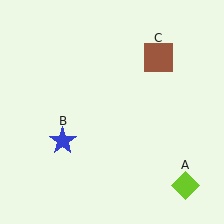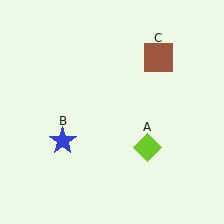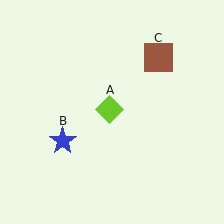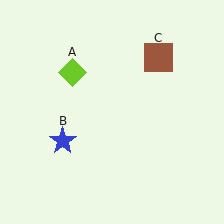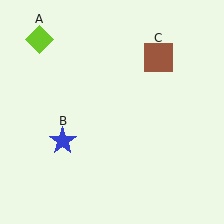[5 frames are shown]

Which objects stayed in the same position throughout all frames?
Blue star (object B) and brown square (object C) remained stationary.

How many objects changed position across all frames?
1 object changed position: lime diamond (object A).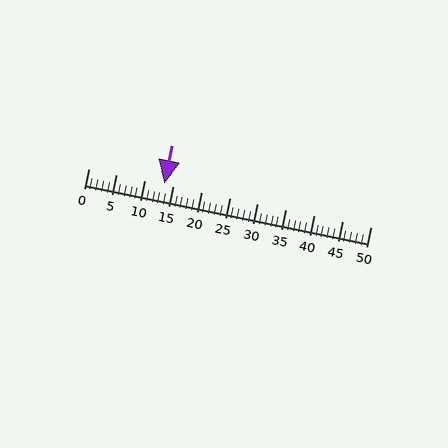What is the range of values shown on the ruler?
The ruler shows values from 0 to 50.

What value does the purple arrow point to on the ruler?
The purple arrow points to approximately 13.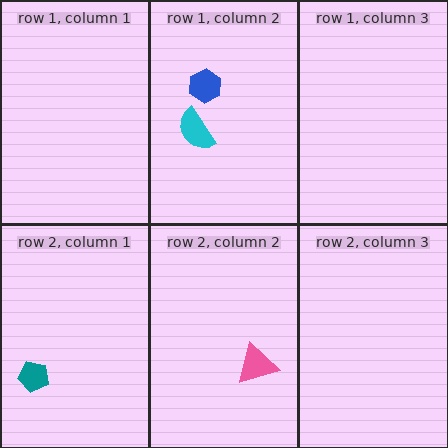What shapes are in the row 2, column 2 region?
The pink triangle.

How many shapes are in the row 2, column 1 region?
1.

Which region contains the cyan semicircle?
The row 1, column 2 region.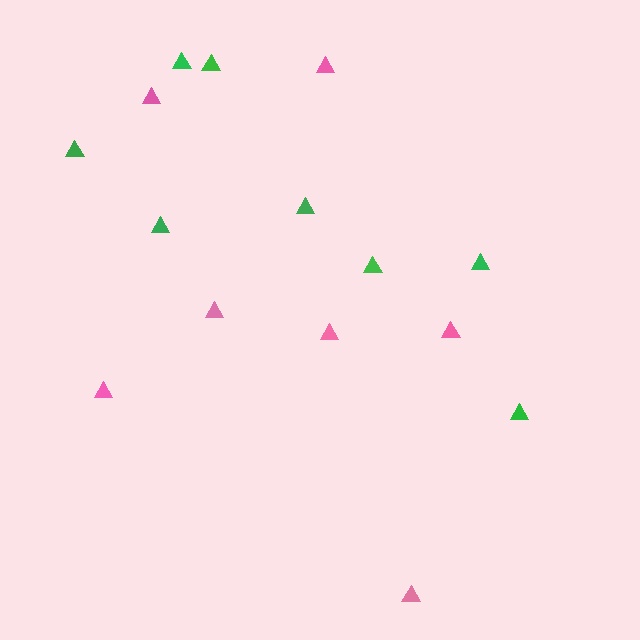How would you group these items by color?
There are 2 groups: one group of green triangles (8) and one group of pink triangles (7).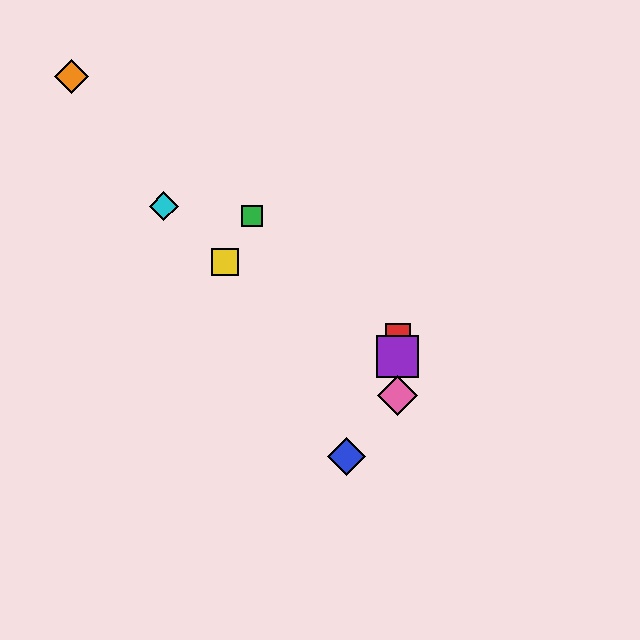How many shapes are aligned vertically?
3 shapes (the red square, the purple square, the pink diamond) are aligned vertically.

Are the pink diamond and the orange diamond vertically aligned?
No, the pink diamond is at x≈398 and the orange diamond is at x≈72.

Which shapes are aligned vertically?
The red square, the purple square, the pink diamond are aligned vertically.